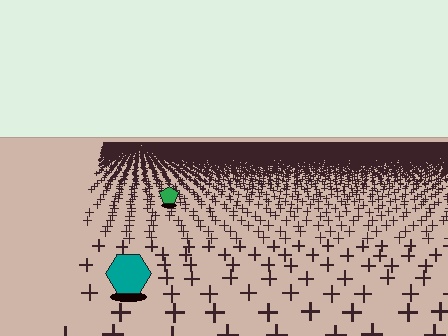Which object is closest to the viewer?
The teal hexagon is closest. The texture marks near it are larger and more spread out.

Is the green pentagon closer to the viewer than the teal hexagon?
No. The teal hexagon is closer — you can tell from the texture gradient: the ground texture is coarser near it.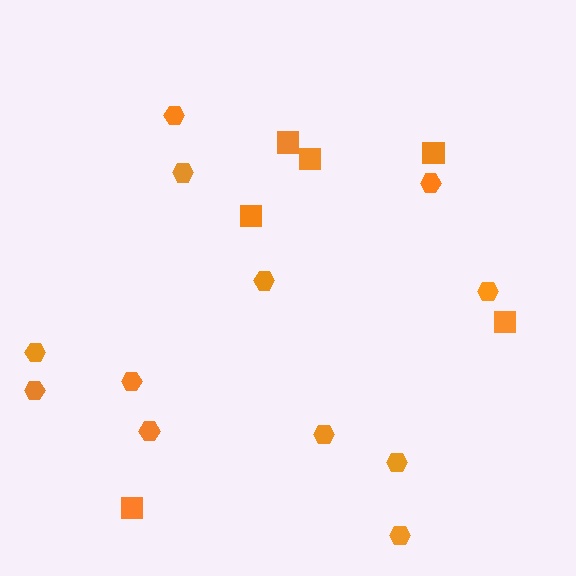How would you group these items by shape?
There are 2 groups: one group of hexagons (12) and one group of squares (6).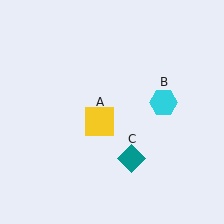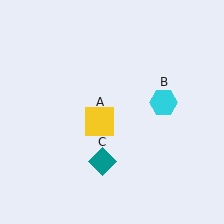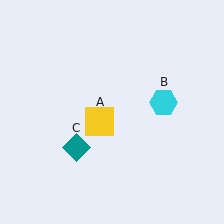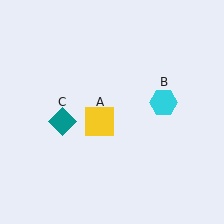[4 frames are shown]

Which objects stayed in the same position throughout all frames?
Yellow square (object A) and cyan hexagon (object B) remained stationary.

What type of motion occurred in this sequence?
The teal diamond (object C) rotated clockwise around the center of the scene.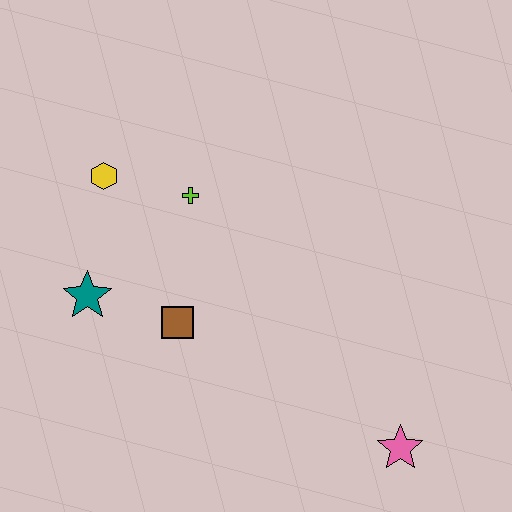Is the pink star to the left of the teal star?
No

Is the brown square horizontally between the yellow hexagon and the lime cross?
Yes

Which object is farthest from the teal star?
The pink star is farthest from the teal star.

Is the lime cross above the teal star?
Yes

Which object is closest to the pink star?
The brown square is closest to the pink star.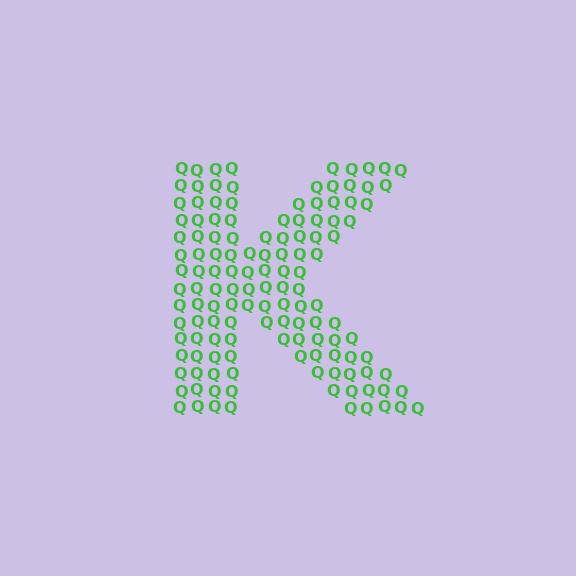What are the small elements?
The small elements are letter Q's.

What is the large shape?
The large shape is the letter K.